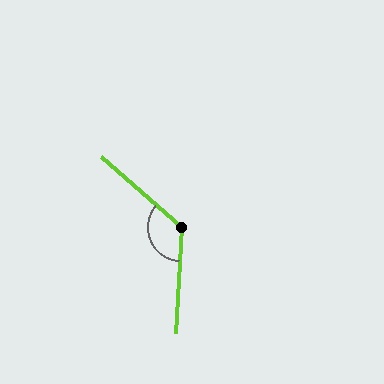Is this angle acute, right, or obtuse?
It is obtuse.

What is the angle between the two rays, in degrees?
Approximately 128 degrees.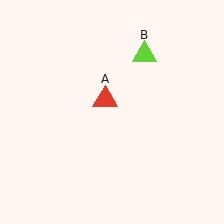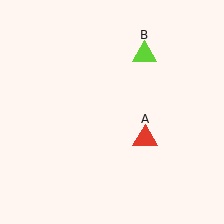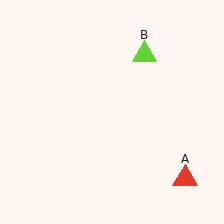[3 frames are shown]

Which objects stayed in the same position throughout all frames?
Lime triangle (object B) remained stationary.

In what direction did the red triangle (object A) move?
The red triangle (object A) moved down and to the right.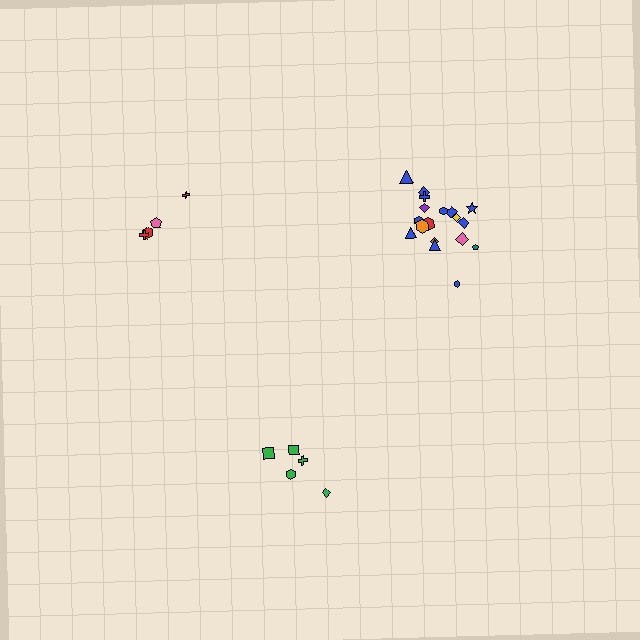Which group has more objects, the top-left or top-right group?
The top-right group.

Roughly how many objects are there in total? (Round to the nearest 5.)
Roughly 25 objects in total.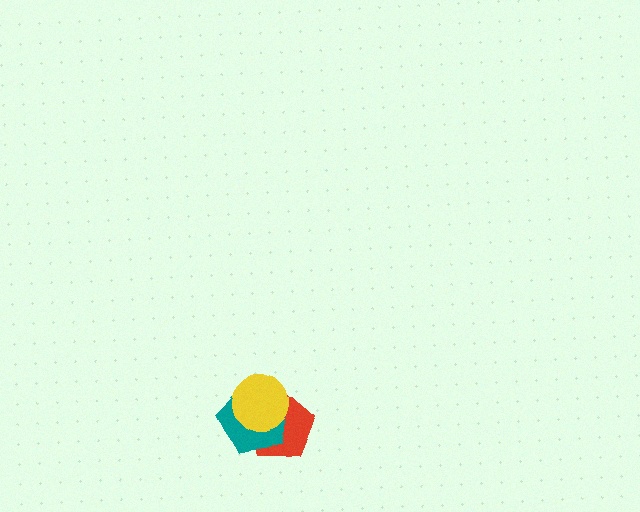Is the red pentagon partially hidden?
Yes, it is partially covered by another shape.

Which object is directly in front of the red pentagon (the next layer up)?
The teal pentagon is directly in front of the red pentagon.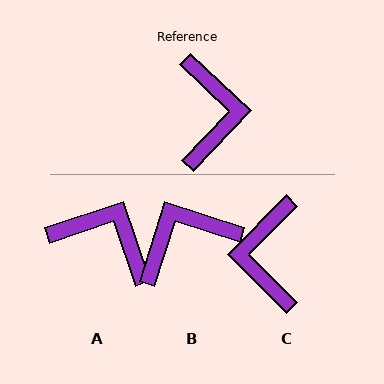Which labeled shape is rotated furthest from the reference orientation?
C, about 178 degrees away.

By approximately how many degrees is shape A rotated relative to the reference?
Approximately 62 degrees counter-clockwise.